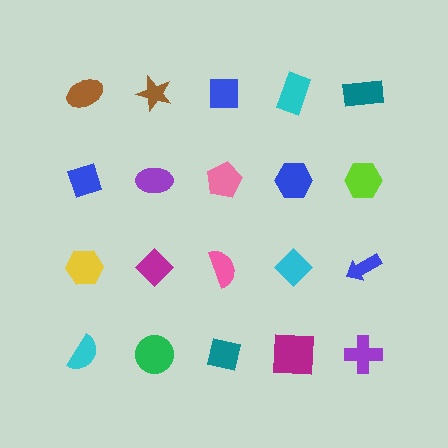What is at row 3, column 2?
A magenta diamond.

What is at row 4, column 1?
A cyan semicircle.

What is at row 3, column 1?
A yellow hexagon.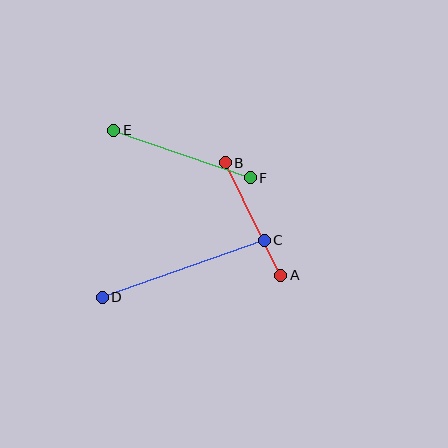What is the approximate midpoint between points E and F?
The midpoint is at approximately (182, 154) pixels.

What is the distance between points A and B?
The distance is approximately 126 pixels.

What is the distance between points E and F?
The distance is approximately 145 pixels.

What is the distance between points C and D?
The distance is approximately 172 pixels.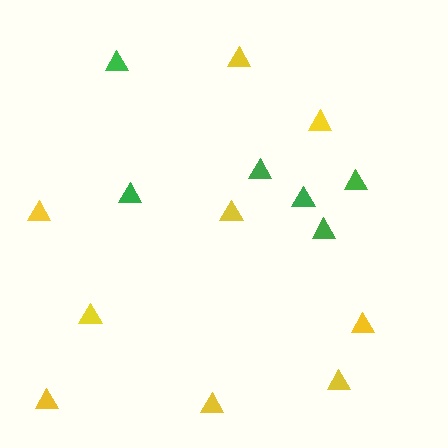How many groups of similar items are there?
There are 2 groups: one group of green triangles (6) and one group of yellow triangles (9).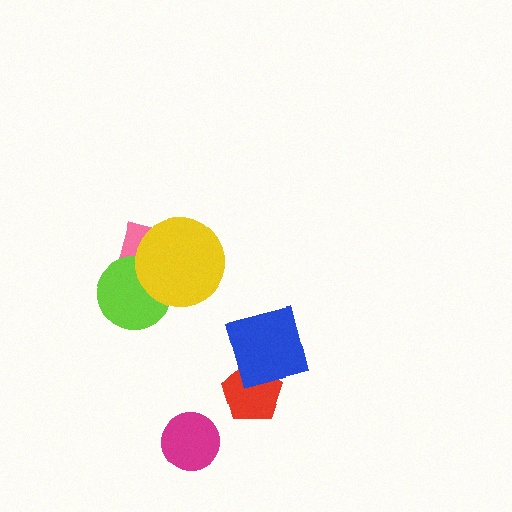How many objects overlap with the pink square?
2 objects overlap with the pink square.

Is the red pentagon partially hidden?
Yes, it is partially covered by another shape.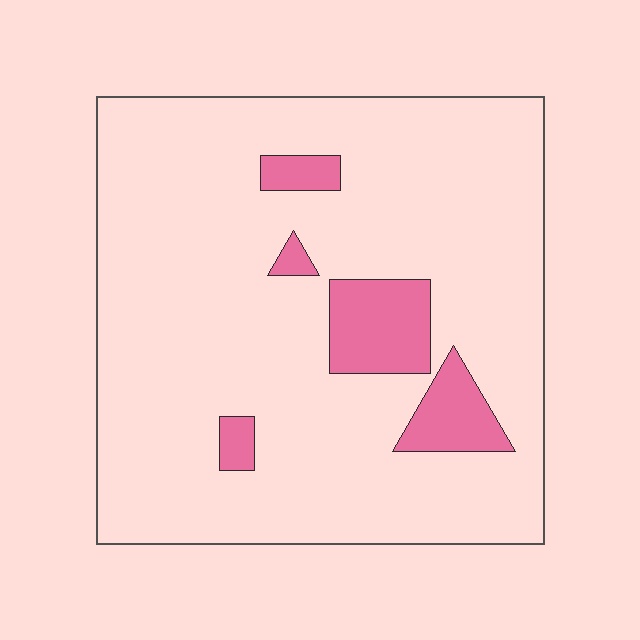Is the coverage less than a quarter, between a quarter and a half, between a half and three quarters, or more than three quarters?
Less than a quarter.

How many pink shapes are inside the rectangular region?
5.